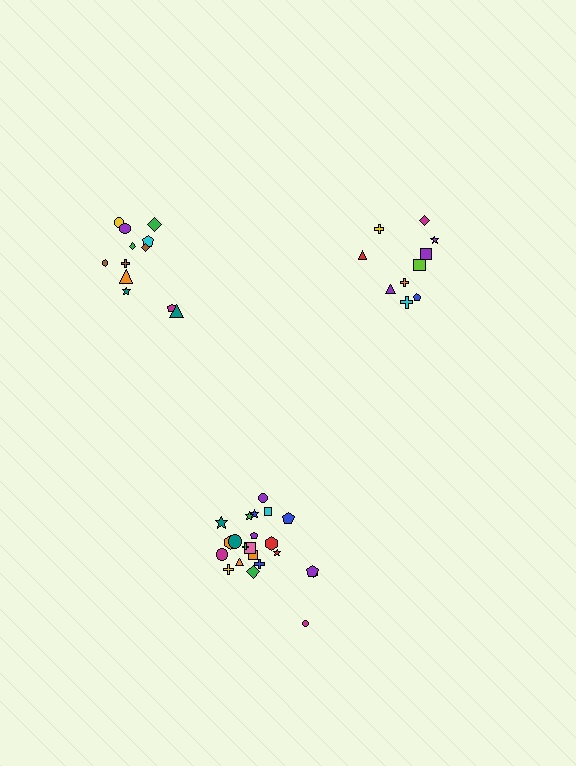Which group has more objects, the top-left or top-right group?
The top-left group.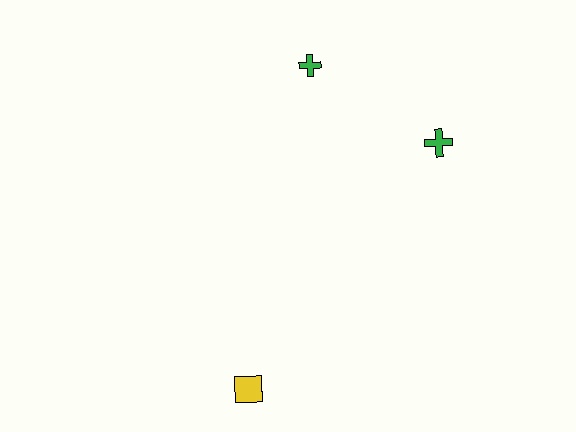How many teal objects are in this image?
There are no teal objects.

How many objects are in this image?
There are 3 objects.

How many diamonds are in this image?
There are no diamonds.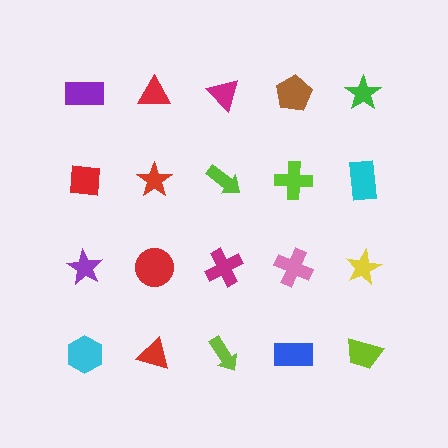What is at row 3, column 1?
A purple star.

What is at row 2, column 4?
A lime cross.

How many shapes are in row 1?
5 shapes.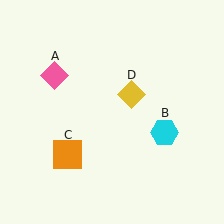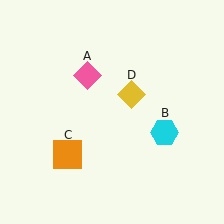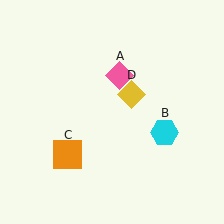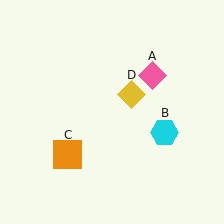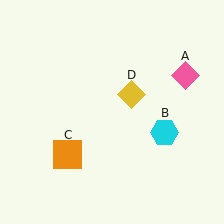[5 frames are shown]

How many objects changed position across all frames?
1 object changed position: pink diamond (object A).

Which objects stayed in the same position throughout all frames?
Cyan hexagon (object B) and orange square (object C) and yellow diamond (object D) remained stationary.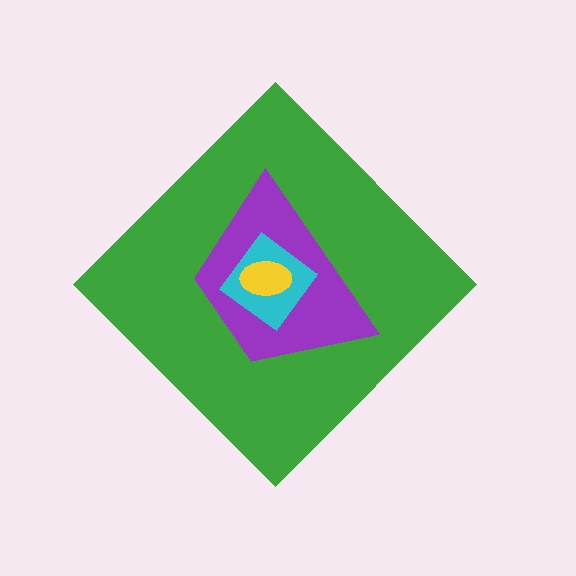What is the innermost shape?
The yellow ellipse.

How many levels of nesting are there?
4.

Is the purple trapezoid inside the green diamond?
Yes.